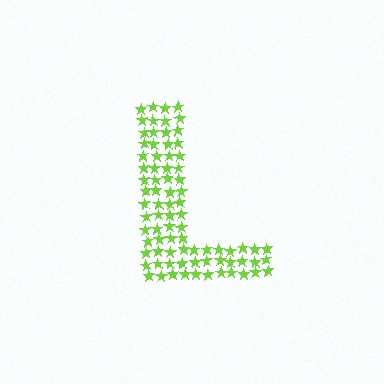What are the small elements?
The small elements are stars.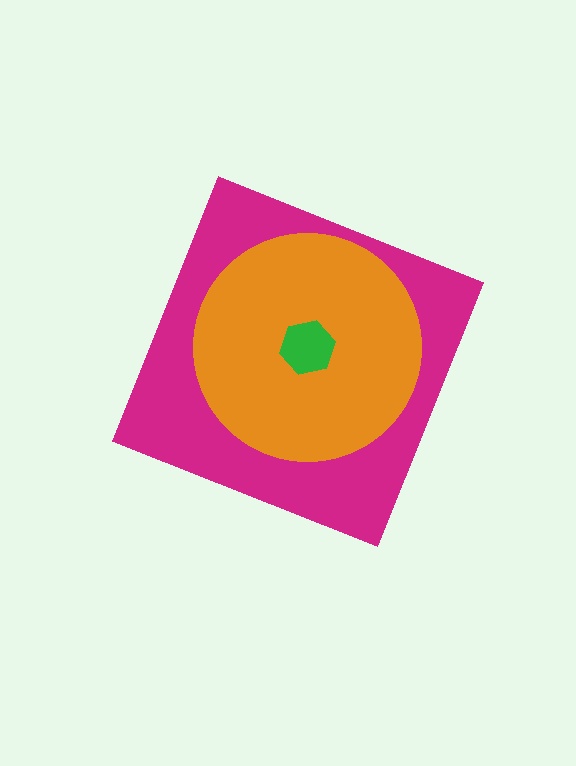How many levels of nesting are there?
3.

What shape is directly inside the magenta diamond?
The orange circle.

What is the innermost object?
The green hexagon.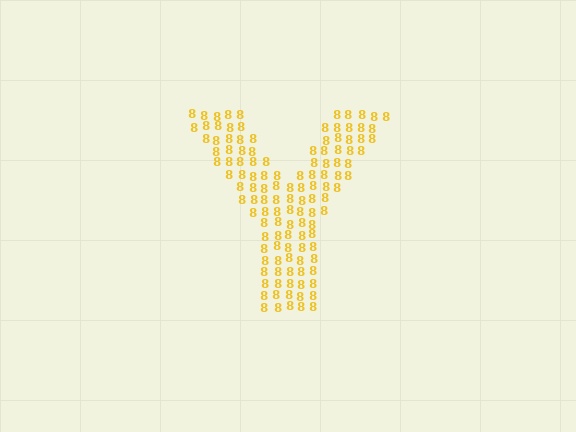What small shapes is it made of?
It is made of small digit 8's.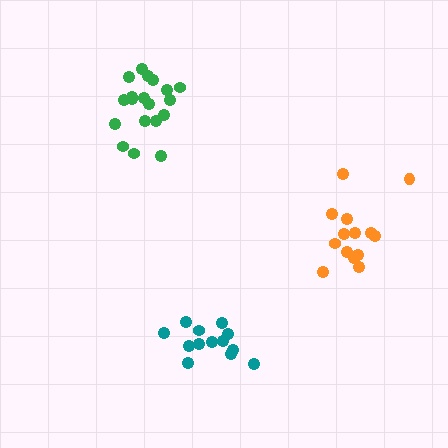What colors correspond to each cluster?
The clusters are colored: green, teal, orange.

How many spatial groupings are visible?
There are 3 spatial groupings.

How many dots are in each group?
Group 1: 19 dots, Group 2: 13 dots, Group 3: 14 dots (46 total).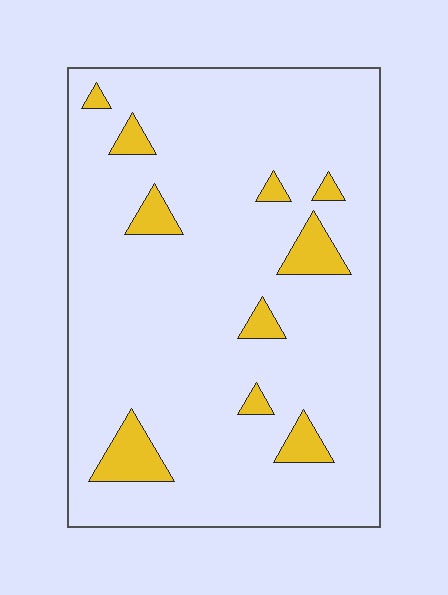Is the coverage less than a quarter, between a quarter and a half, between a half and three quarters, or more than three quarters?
Less than a quarter.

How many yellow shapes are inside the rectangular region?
10.